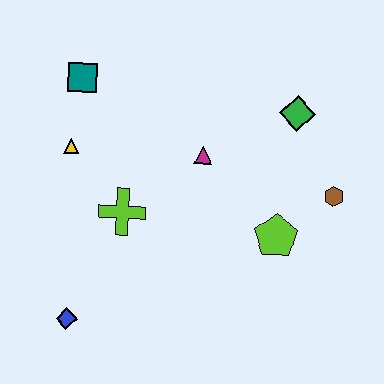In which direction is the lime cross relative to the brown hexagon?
The lime cross is to the left of the brown hexagon.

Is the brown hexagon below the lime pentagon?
No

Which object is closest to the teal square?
The yellow triangle is closest to the teal square.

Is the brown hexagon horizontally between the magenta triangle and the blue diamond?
No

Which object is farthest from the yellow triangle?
The brown hexagon is farthest from the yellow triangle.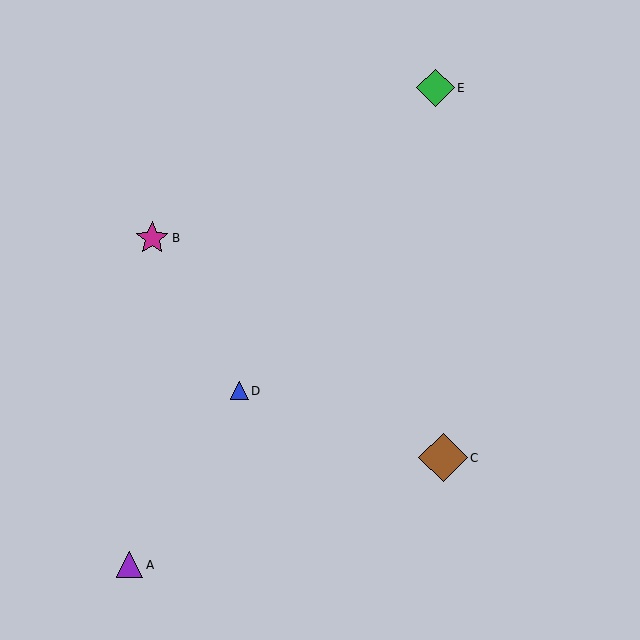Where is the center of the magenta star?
The center of the magenta star is at (152, 238).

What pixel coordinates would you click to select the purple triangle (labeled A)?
Click at (130, 565) to select the purple triangle A.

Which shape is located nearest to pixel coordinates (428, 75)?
The green diamond (labeled E) at (435, 88) is nearest to that location.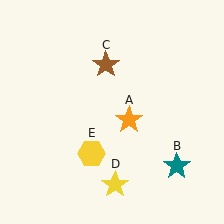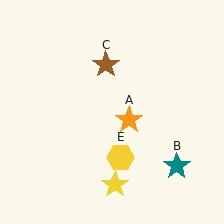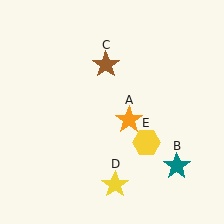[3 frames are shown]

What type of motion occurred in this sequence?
The yellow hexagon (object E) rotated counterclockwise around the center of the scene.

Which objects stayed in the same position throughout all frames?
Orange star (object A) and teal star (object B) and brown star (object C) and yellow star (object D) remained stationary.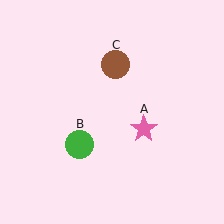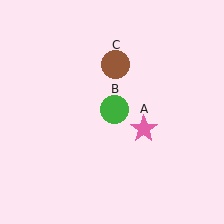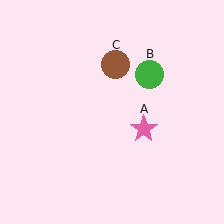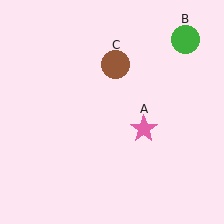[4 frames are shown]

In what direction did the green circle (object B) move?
The green circle (object B) moved up and to the right.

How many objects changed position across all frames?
1 object changed position: green circle (object B).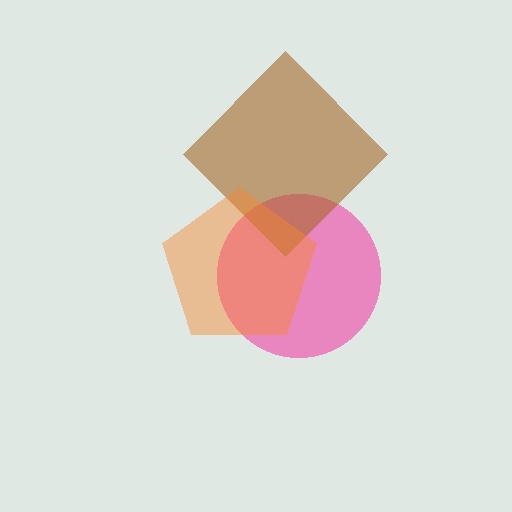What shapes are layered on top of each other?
The layered shapes are: a pink circle, a brown diamond, an orange pentagon.